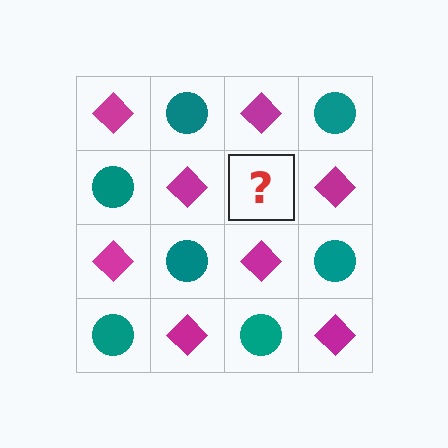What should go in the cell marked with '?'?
The missing cell should contain a teal circle.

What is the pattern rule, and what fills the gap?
The rule is that it alternates magenta diamond and teal circle in a checkerboard pattern. The gap should be filled with a teal circle.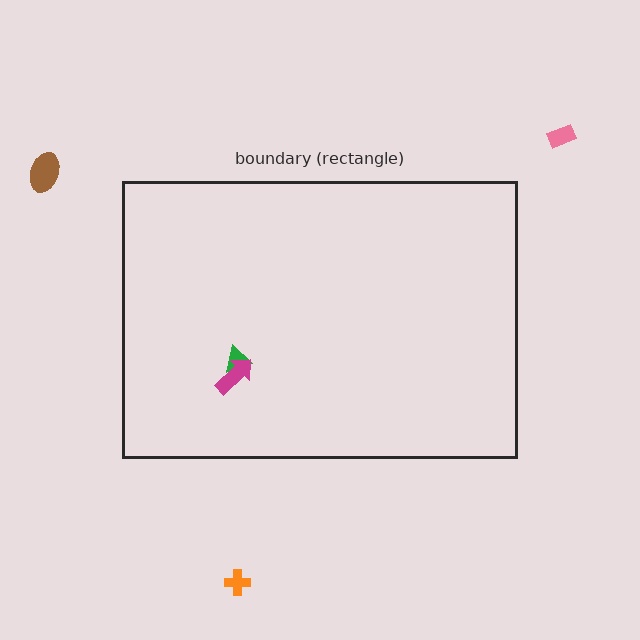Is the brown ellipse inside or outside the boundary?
Outside.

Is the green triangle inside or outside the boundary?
Inside.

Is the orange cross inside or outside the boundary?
Outside.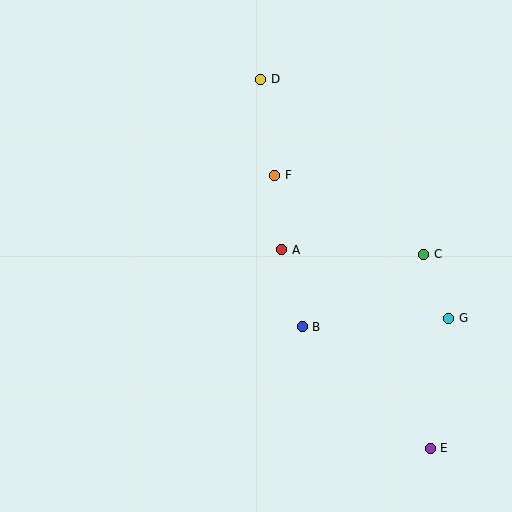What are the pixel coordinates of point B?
Point B is at (302, 327).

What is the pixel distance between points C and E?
The distance between C and E is 194 pixels.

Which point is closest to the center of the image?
Point A at (282, 250) is closest to the center.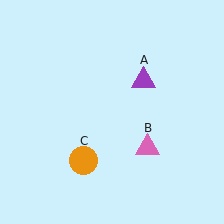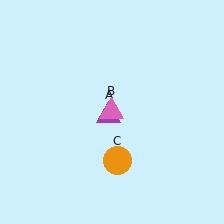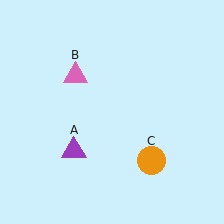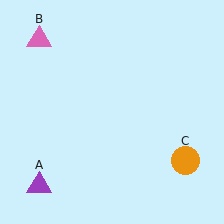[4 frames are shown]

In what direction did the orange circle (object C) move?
The orange circle (object C) moved right.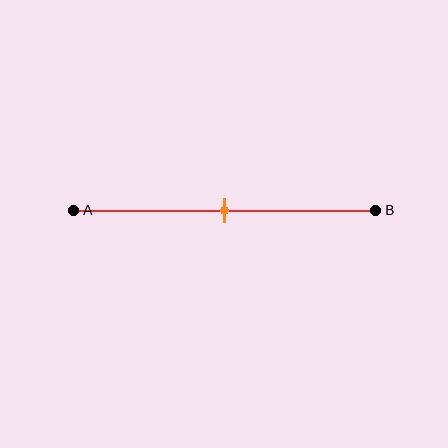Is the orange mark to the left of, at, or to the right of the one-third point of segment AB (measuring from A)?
The orange mark is to the right of the one-third point of segment AB.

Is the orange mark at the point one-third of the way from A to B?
No, the mark is at about 50% from A, not at the 33% one-third point.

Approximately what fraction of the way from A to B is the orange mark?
The orange mark is approximately 50% of the way from A to B.